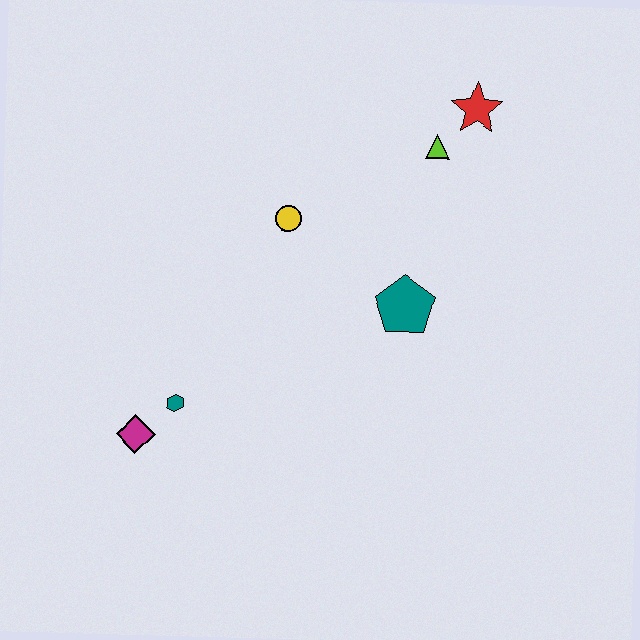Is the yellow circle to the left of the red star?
Yes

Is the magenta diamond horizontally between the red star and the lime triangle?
No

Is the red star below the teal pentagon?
No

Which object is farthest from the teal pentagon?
The magenta diamond is farthest from the teal pentagon.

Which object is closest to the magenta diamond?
The teal hexagon is closest to the magenta diamond.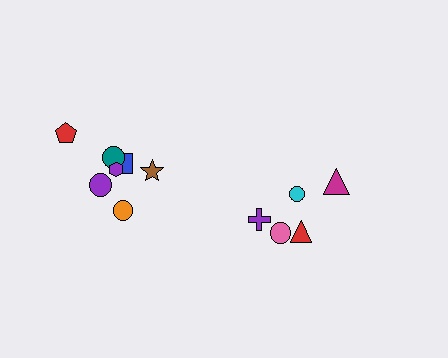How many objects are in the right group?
There are 5 objects.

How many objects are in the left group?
There are 7 objects.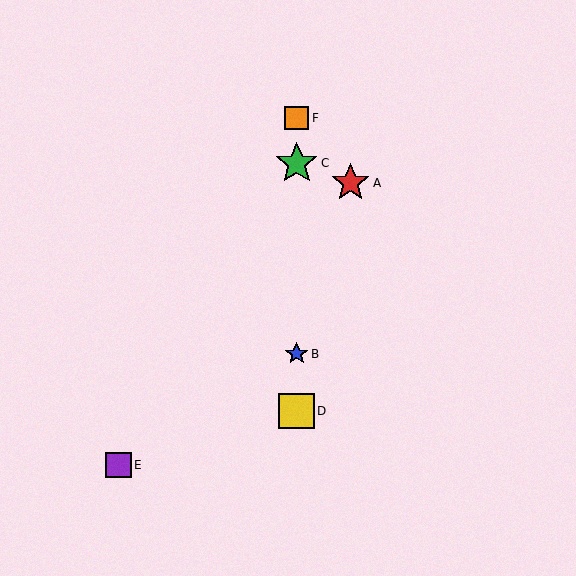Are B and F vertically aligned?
Yes, both are at x≈297.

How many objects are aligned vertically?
4 objects (B, C, D, F) are aligned vertically.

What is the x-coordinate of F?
Object F is at x≈297.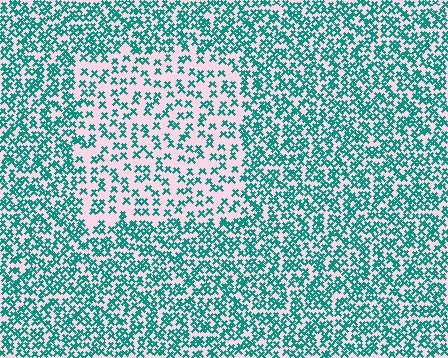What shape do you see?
I see a rectangle.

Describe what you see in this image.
The image contains small teal elements arranged at two different densities. A rectangle-shaped region is visible where the elements are less densely packed than the surrounding area.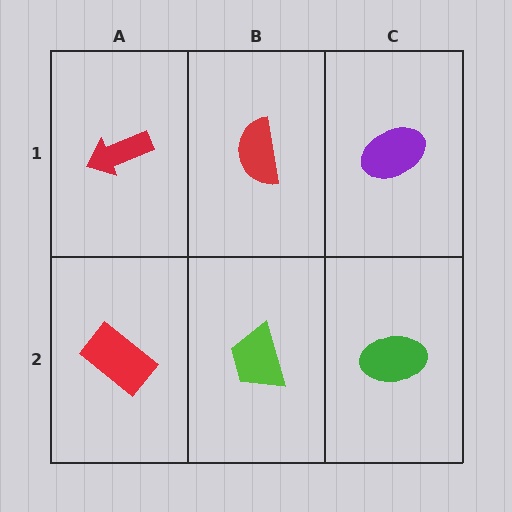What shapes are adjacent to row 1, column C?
A green ellipse (row 2, column C), a red semicircle (row 1, column B).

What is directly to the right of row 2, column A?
A lime trapezoid.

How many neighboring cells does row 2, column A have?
2.